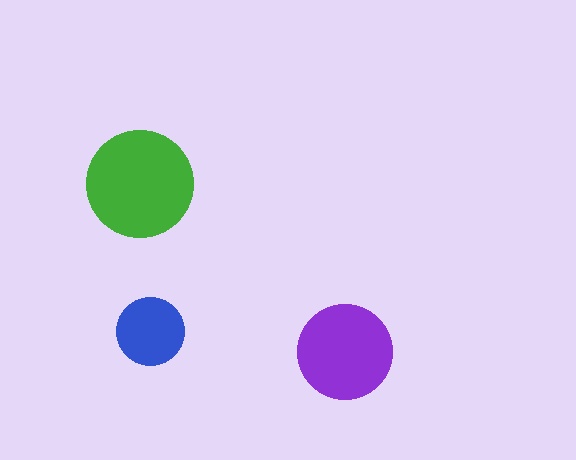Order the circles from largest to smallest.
the green one, the purple one, the blue one.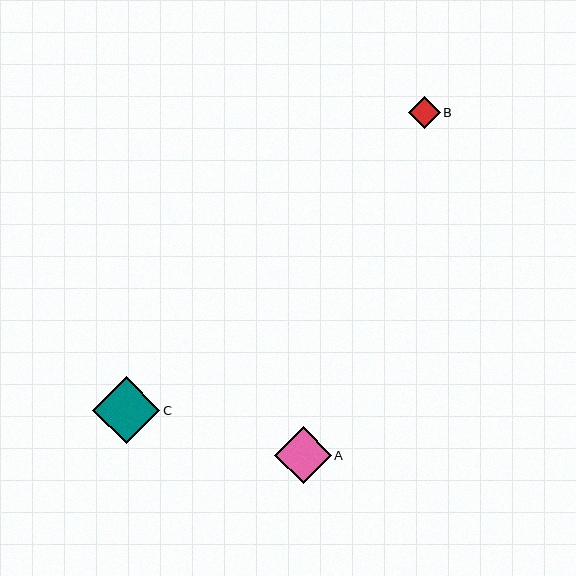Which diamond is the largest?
Diamond C is the largest with a size of approximately 67 pixels.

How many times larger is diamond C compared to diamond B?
Diamond C is approximately 2.1 times the size of diamond B.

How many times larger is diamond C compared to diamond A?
Diamond C is approximately 1.2 times the size of diamond A.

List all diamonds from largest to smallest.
From largest to smallest: C, A, B.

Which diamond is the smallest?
Diamond B is the smallest with a size of approximately 32 pixels.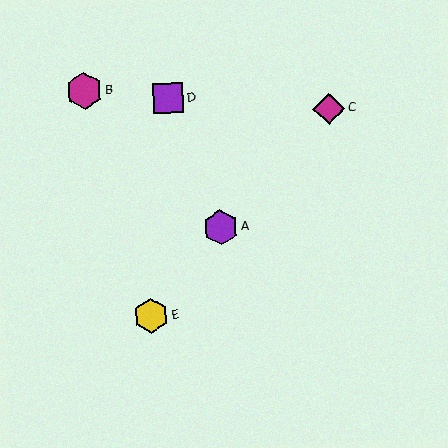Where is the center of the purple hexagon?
The center of the purple hexagon is at (220, 227).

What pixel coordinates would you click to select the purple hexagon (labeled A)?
Click at (220, 227) to select the purple hexagon A.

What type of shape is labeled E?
Shape E is a yellow hexagon.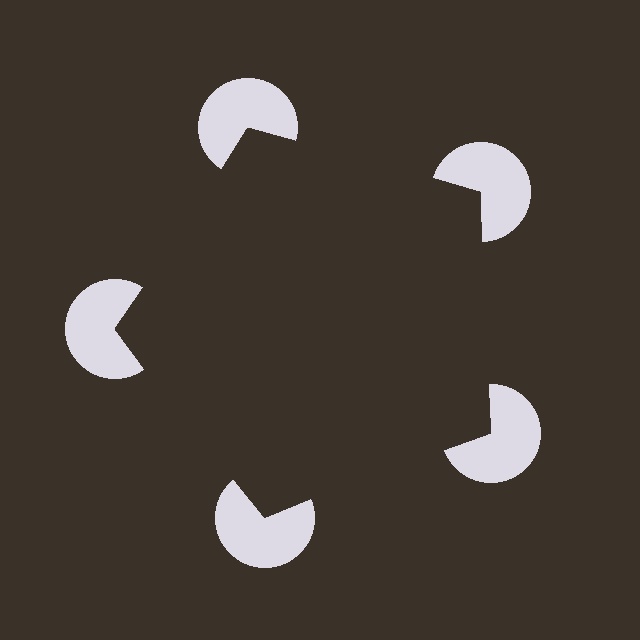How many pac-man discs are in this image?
There are 5 — one at each vertex of the illusory pentagon.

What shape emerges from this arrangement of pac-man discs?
An illusory pentagon — its edges are inferred from the aligned wedge cuts in the pac-man discs, not physically drawn.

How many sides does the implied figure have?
5 sides.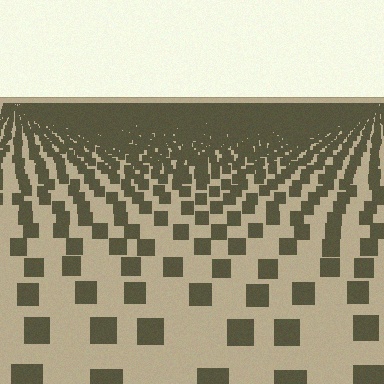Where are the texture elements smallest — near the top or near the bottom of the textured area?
Near the top.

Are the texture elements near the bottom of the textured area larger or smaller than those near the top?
Larger. Near the bottom, elements are closer to the viewer and appear at a bigger on-screen size.